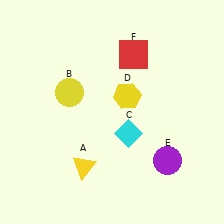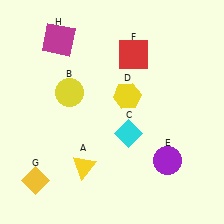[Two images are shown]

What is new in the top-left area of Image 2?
A magenta square (H) was added in the top-left area of Image 2.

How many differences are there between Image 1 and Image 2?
There are 2 differences between the two images.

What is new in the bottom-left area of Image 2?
A yellow diamond (G) was added in the bottom-left area of Image 2.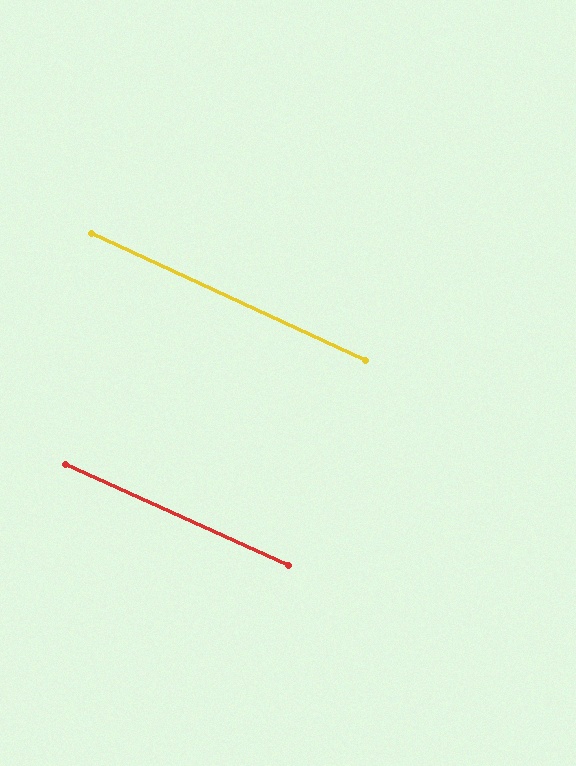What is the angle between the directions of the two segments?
Approximately 0 degrees.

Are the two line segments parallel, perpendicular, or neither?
Parallel — their directions differ by only 0.4°.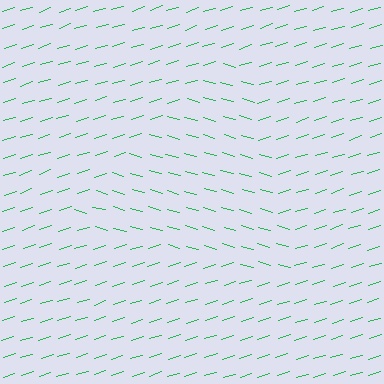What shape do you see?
I see a triangle.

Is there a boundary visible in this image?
Yes, there is a texture boundary formed by a change in line orientation.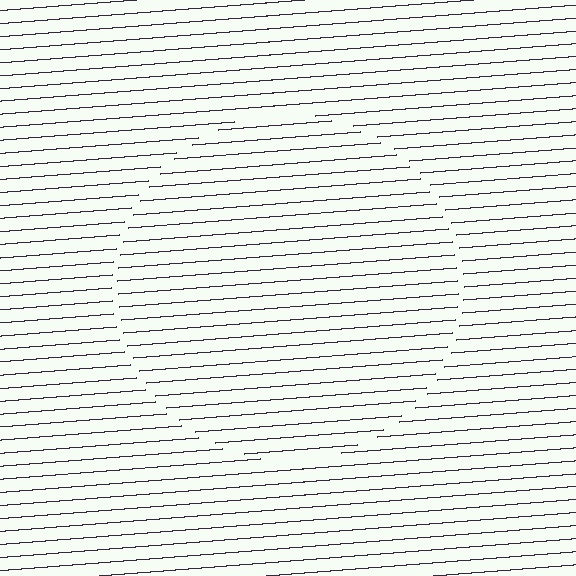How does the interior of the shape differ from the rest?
The interior of the shape contains the same grating, shifted by half a period — the contour is defined by the phase discontinuity where line-ends from the inner and outer gratings abut.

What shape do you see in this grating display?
An illusory circle. The interior of the shape contains the same grating, shifted by half a period — the contour is defined by the phase discontinuity where line-ends from the inner and outer gratings abut.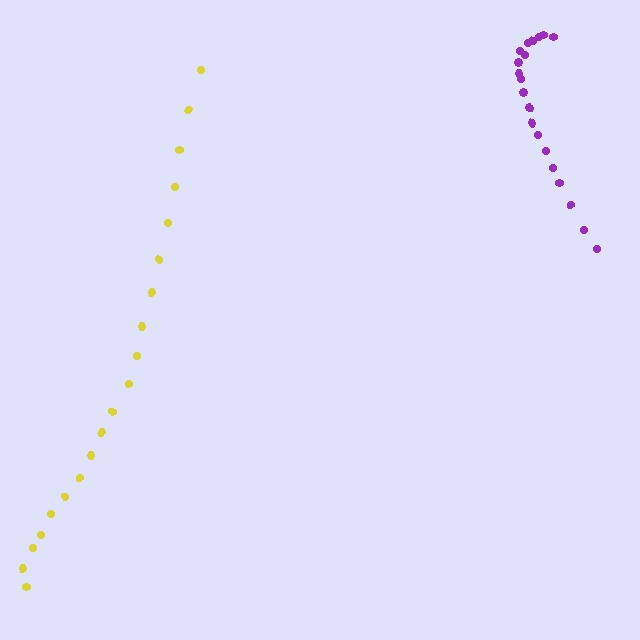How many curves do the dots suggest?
There are 2 distinct paths.